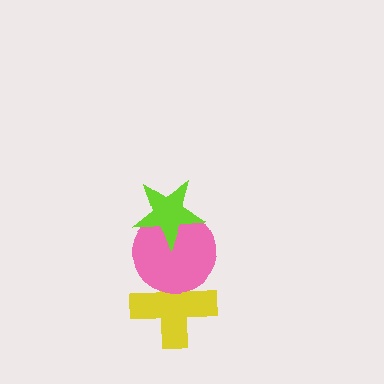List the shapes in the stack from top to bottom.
From top to bottom: the lime star, the pink circle, the yellow cross.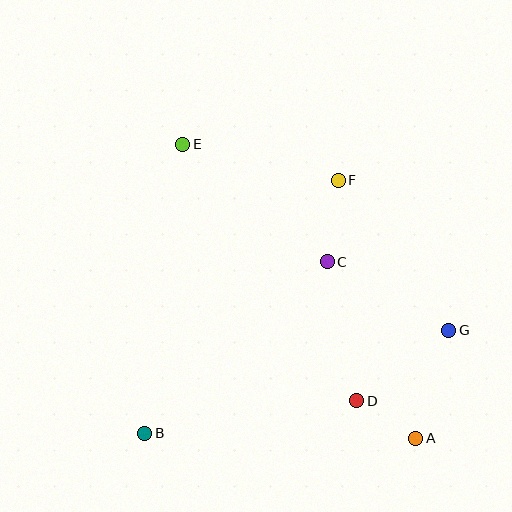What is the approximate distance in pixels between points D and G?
The distance between D and G is approximately 116 pixels.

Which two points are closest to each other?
Points A and D are closest to each other.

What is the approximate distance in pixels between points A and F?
The distance between A and F is approximately 269 pixels.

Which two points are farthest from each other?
Points A and E are farthest from each other.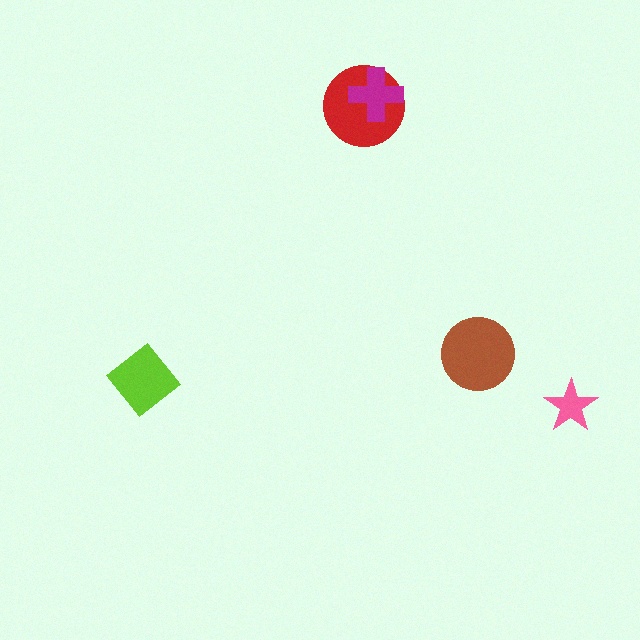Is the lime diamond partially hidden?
No, no other shape covers it.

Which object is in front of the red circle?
The magenta cross is in front of the red circle.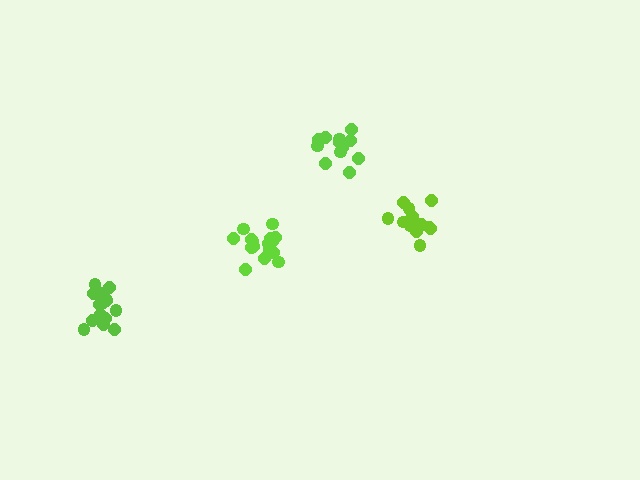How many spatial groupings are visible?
There are 4 spatial groupings.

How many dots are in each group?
Group 1: 14 dots, Group 2: 17 dots, Group 3: 12 dots, Group 4: 16 dots (59 total).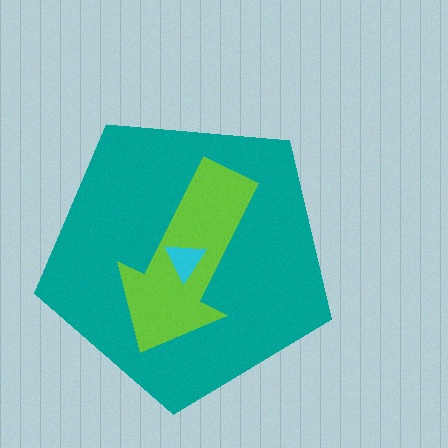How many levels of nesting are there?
3.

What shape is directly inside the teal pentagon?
The lime arrow.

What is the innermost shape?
The cyan triangle.